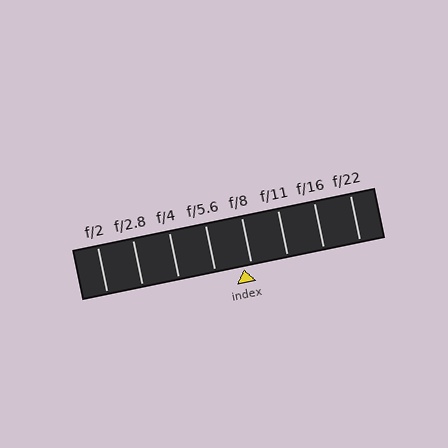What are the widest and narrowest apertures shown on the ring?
The widest aperture shown is f/2 and the narrowest is f/22.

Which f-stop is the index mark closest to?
The index mark is closest to f/8.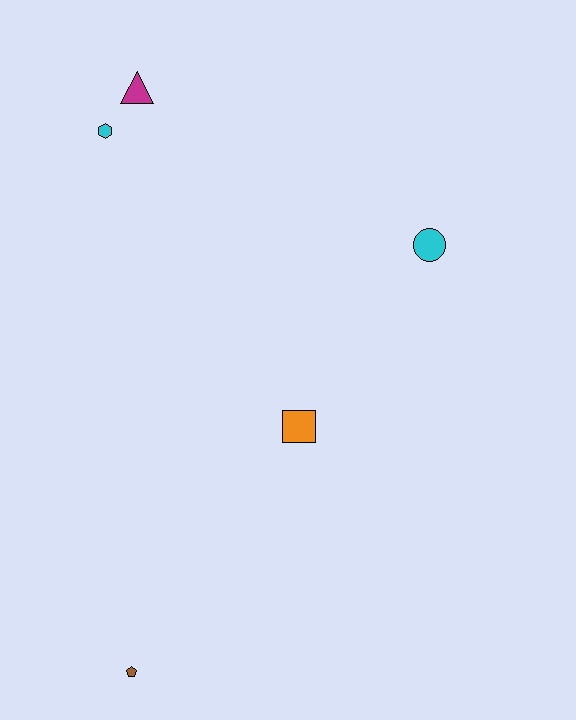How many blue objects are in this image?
There are no blue objects.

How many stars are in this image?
There are no stars.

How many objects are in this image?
There are 5 objects.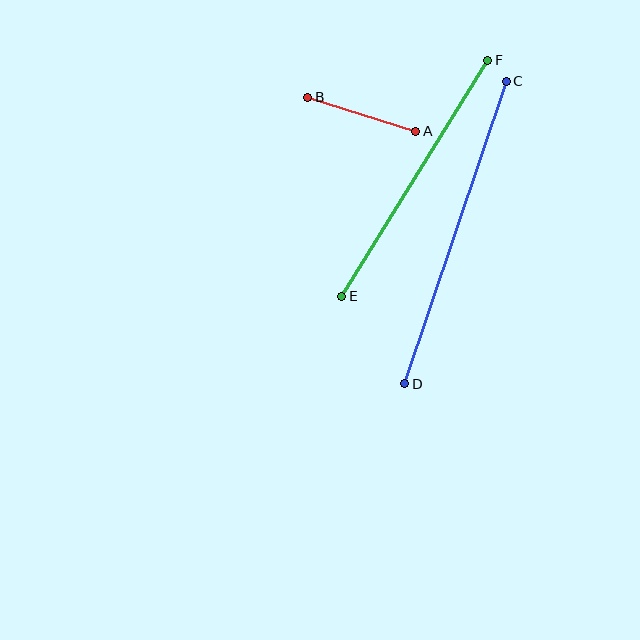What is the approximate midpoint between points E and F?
The midpoint is at approximately (415, 178) pixels.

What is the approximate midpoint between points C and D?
The midpoint is at approximately (455, 232) pixels.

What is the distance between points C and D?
The distance is approximately 319 pixels.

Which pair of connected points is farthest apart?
Points C and D are farthest apart.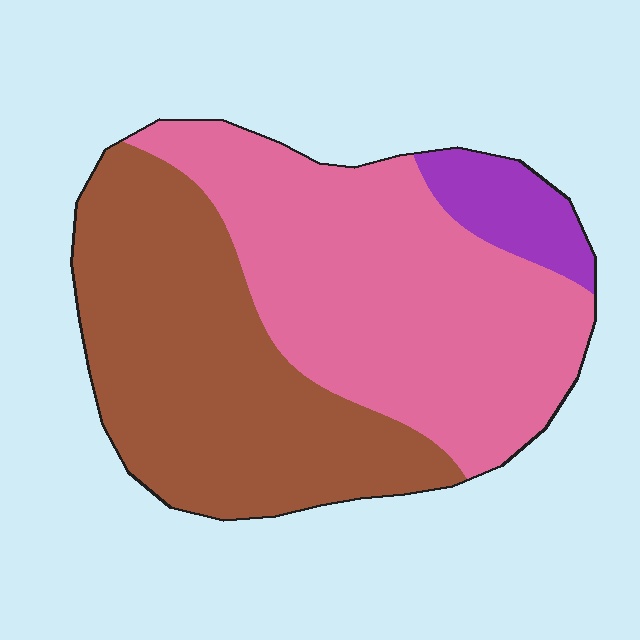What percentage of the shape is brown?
Brown takes up about two fifths (2/5) of the shape.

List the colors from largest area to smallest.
From largest to smallest: pink, brown, purple.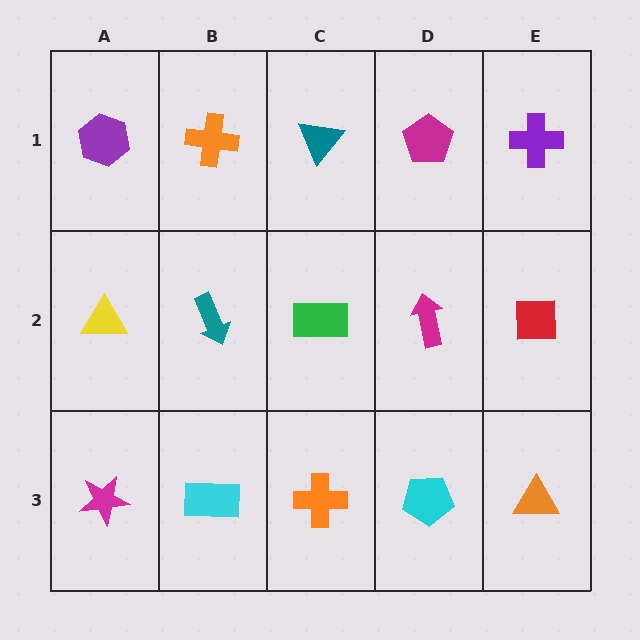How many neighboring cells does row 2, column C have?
4.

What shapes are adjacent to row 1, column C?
A green rectangle (row 2, column C), an orange cross (row 1, column B), a magenta pentagon (row 1, column D).